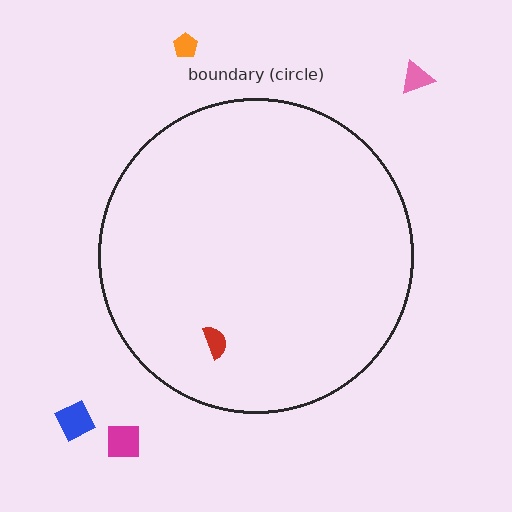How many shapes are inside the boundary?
1 inside, 4 outside.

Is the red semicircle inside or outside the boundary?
Inside.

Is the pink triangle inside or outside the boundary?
Outside.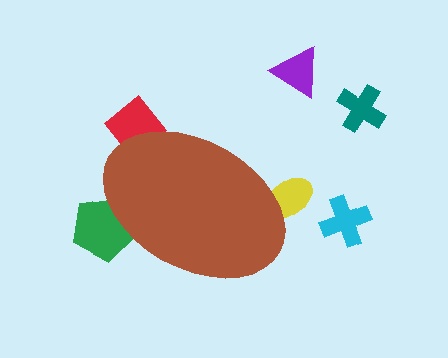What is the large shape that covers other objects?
A brown ellipse.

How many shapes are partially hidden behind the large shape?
3 shapes are partially hidden.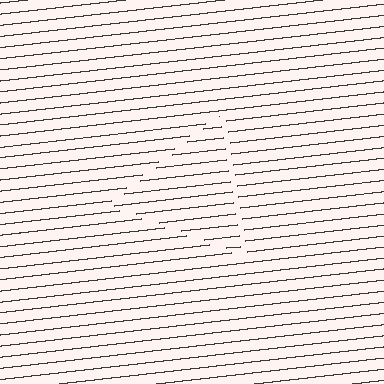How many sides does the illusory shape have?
3 sides — the line-ends trace a triangle.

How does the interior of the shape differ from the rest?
The interior of the shape contains the same grating, shifted by half a period — the contour is defined by the phase discontinuity where line-ends from the inner and outer gratings abut.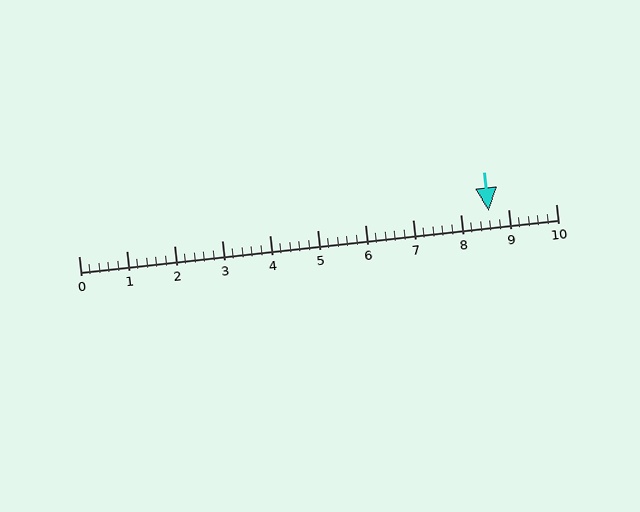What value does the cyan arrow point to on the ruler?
The cyan arrow points to approximately 8.6.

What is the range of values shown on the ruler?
The ruler shows values from 0 to 10.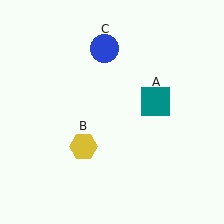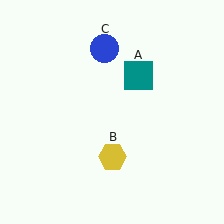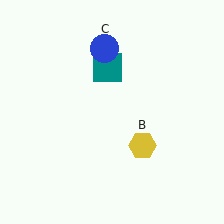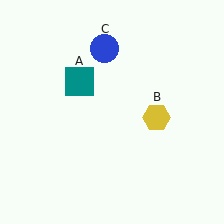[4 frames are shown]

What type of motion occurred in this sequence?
The teal square (object A), yellow hexagon (object B) rotated counterclockwise around the center of the scene.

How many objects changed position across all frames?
2 objects changed position: teal square (object A), yellow hexagon (object B).